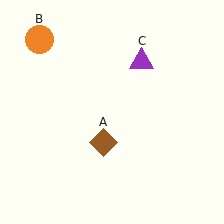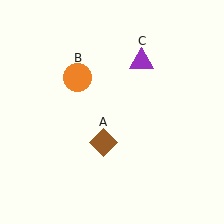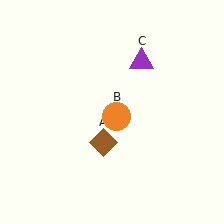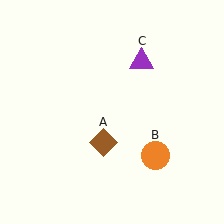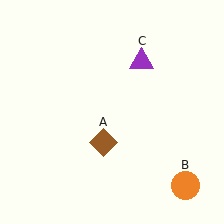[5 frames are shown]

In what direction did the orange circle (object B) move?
The orange circle (object B) moved down and to the right.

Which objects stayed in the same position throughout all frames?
Brown diamond (object A) and purple triangle (object C) remained stationary.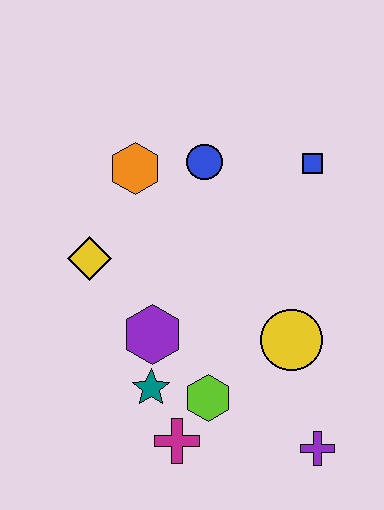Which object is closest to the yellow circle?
The lime hexagon is closest to the yellow circle.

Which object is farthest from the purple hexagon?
The blue square is farthest from the purple hexagon.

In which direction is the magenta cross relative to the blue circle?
The magenta cross is below the blue circle.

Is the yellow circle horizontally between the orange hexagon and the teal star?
No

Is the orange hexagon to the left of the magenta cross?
Yes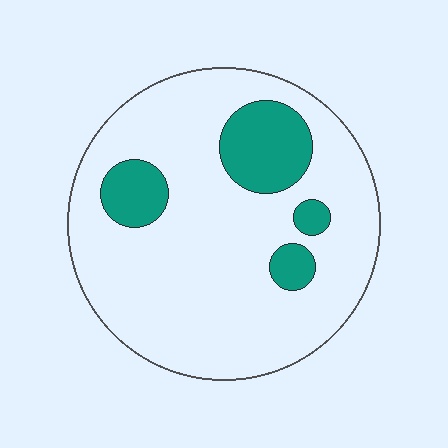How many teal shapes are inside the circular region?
4.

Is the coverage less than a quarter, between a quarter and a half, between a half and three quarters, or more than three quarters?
Less than a quarter.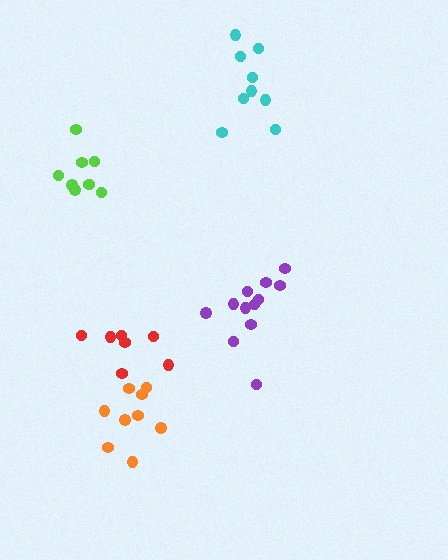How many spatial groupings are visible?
There are 5 spatial groupings.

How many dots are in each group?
Group 1: 9 dots, Group 2: 7 dots, Group 3: 12 dots, Group 4: 9 dots, Group 5: 9 dots (46 total).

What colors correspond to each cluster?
The clusters are colored: lime, red, purple, orange, cyan.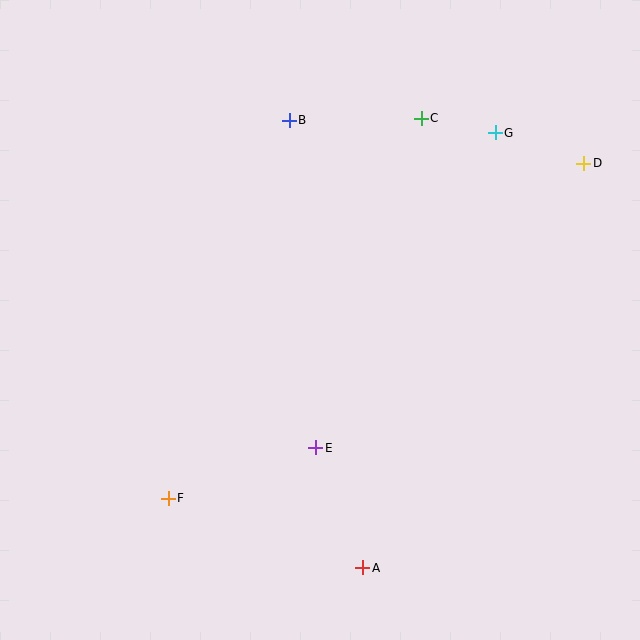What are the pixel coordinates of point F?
Point F is at (168, 498).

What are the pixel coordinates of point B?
Point B is at (289, 120).